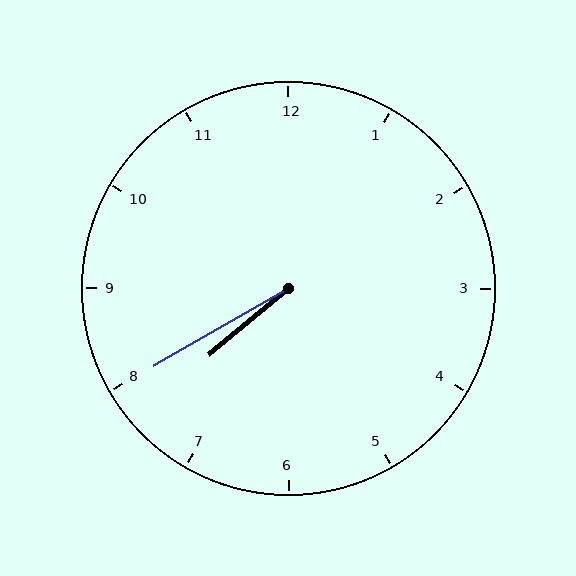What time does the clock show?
7:40.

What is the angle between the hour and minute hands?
Approximately 10 degrees.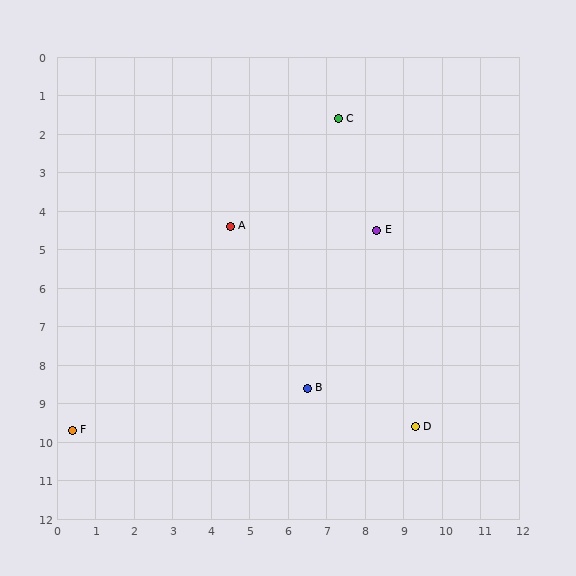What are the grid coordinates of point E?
Point E is at approximately (8.3, 4.5).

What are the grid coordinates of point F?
Point F is at approximately (0.4, 9.7).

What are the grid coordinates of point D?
Point D is at approximately (9.3, 9.6).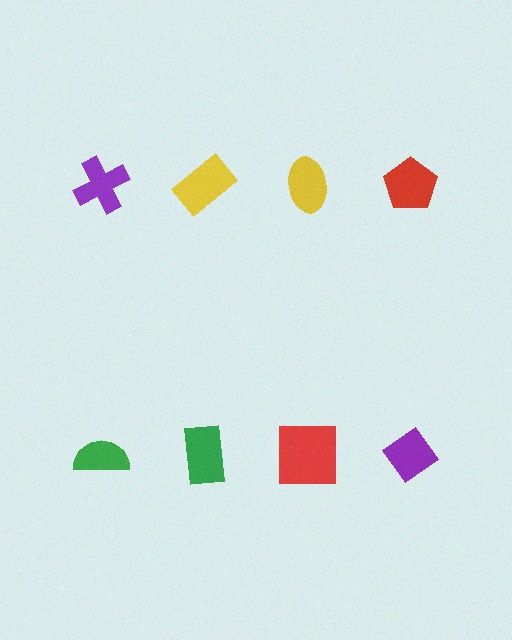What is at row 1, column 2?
A yellow rectangle.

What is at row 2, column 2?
A green rectangle.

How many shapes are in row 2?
4 shapes.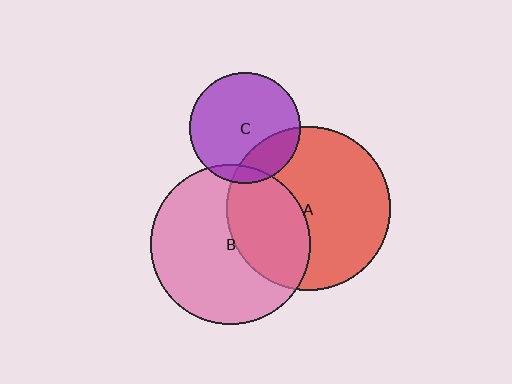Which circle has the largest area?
Circle A (red).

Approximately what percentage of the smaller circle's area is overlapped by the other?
Approximately 35%.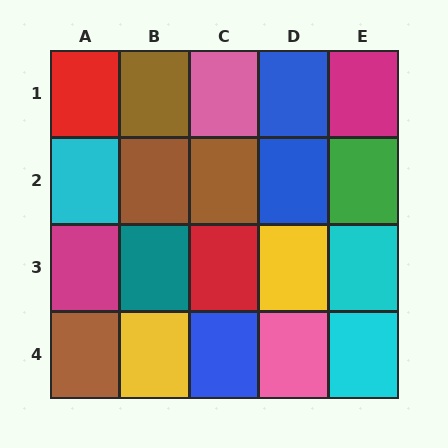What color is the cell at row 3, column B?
Teal.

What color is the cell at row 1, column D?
Blue.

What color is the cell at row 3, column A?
Magenta.